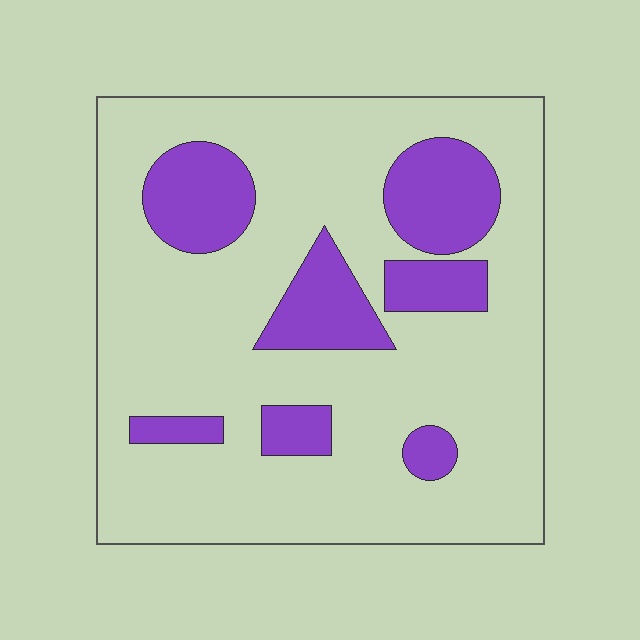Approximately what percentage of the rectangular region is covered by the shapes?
Approximately 20%.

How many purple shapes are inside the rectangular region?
7.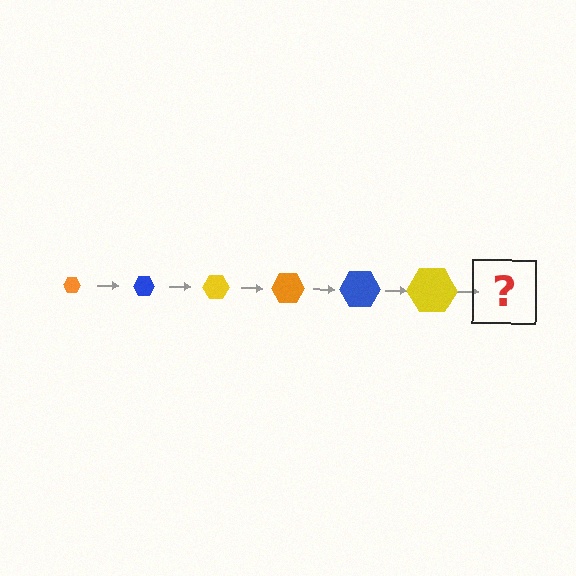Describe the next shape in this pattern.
It should be an orange hexagon, larger than the previous one.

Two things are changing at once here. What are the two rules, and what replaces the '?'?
The two rules are that the hexagon grows larger each step and the color cycles through orange, blue, and yellow. The '?' should be an orange hexagon, larger than the previous one.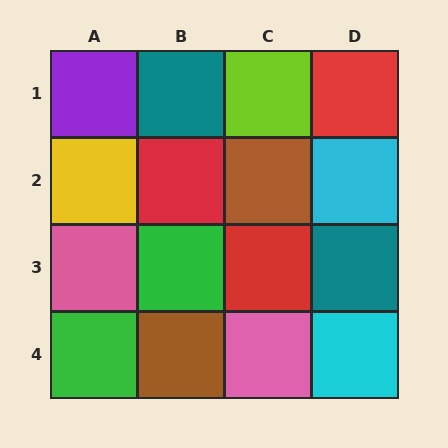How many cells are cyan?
2 cells are cyan.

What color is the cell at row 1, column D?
Red.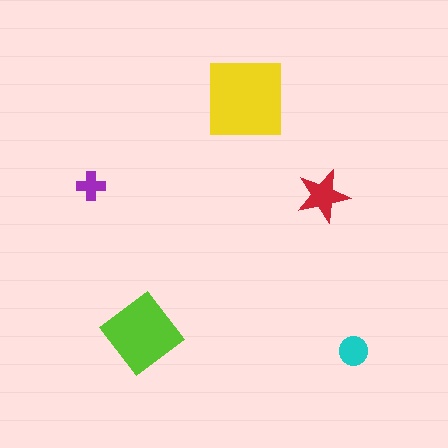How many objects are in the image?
There are 5 objects in the image.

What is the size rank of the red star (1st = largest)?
3rd.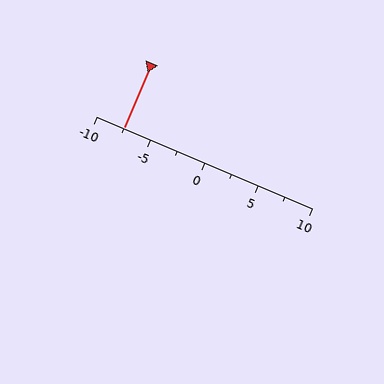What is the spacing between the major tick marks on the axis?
The major ticks are spaced 5 apart.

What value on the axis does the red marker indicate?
The marker indicates approximately -7.5.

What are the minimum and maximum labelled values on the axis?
The axis runs from -10 to 10.